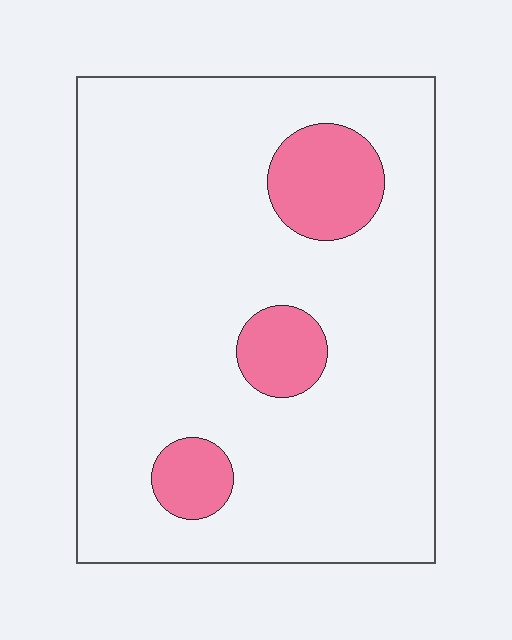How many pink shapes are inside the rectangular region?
3.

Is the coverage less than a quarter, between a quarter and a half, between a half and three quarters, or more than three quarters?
Less than a quarter.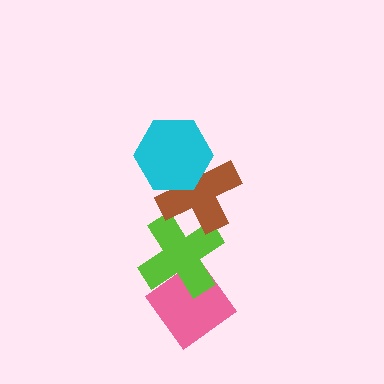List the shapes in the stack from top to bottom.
From top to bottom: the cyan hexagon, the brown cross, the lime cross, the pink diamond.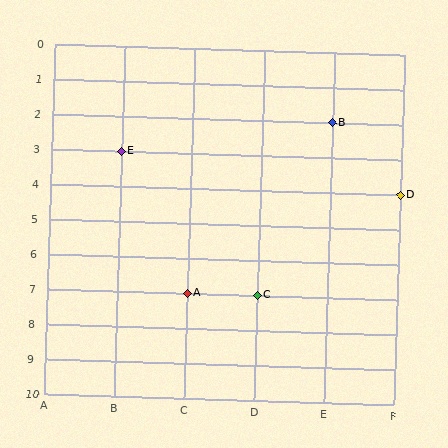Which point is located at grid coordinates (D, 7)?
Point C is at (D, 7).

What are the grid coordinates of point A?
Point A is at grid coordinates (C, 7).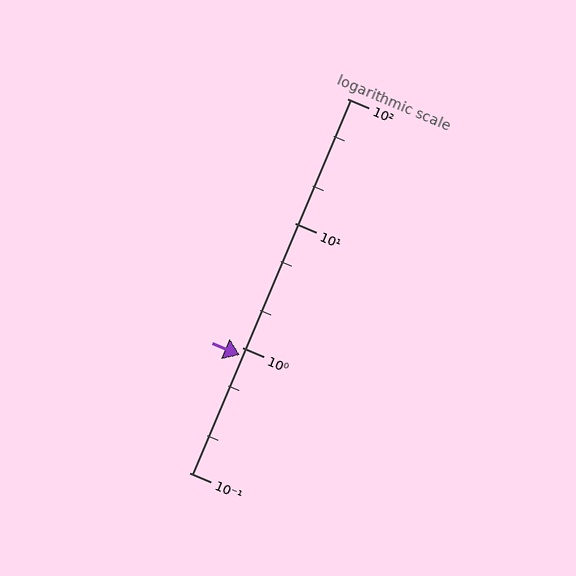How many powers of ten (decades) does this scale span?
The scale spans 3 decades, from 0.1 to 100.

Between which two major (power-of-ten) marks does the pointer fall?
The pointer is between 0.1 and 1.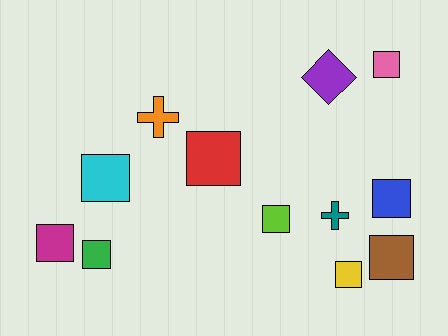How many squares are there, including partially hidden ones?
There are 9 squares.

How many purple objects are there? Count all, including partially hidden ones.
There is 1 purple object.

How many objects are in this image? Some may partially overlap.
There are 12 objects.